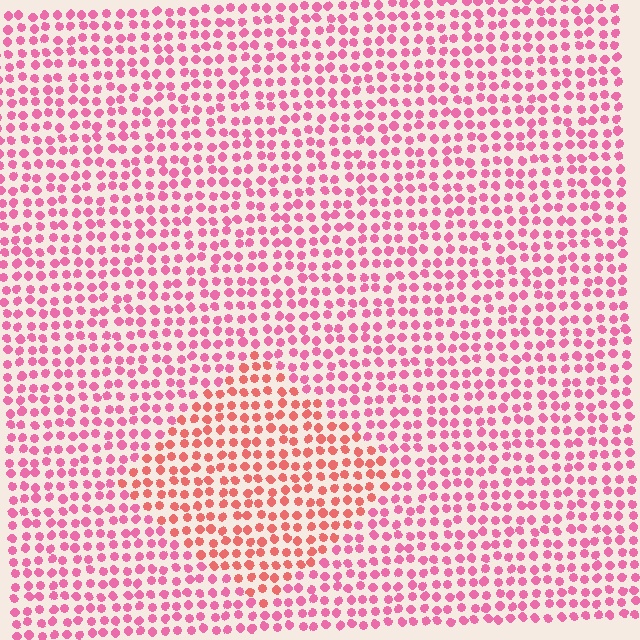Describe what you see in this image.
The image is filled with small pink elements in a uniform arrangement. A diamond-shaped region is visible where the elements are tinted to a slightly different hue, forming a subtle color boundary.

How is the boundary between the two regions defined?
The boundary is defined purely by a slight shift in hue (about 29 degrees). Spacing, size, and orientation are identical on both sides.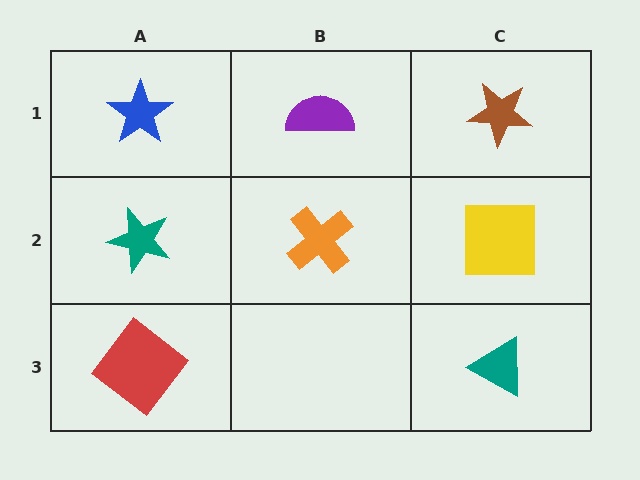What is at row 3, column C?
A teal triangle.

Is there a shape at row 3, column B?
No, that cell is empty.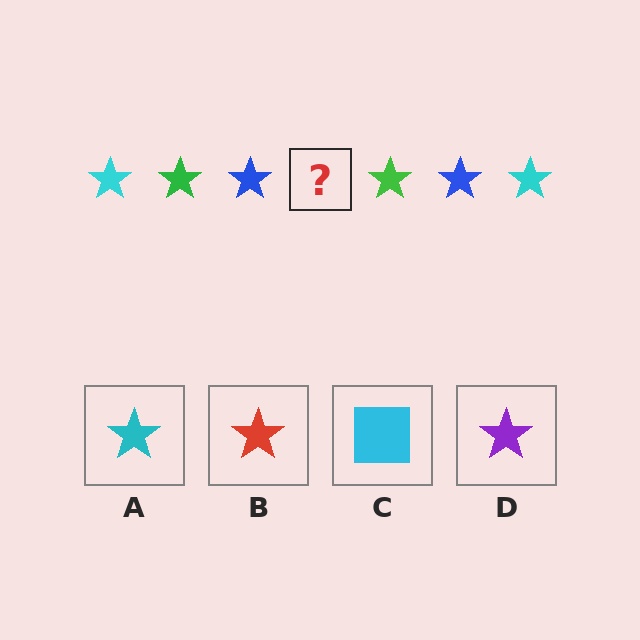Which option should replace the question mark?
Option A.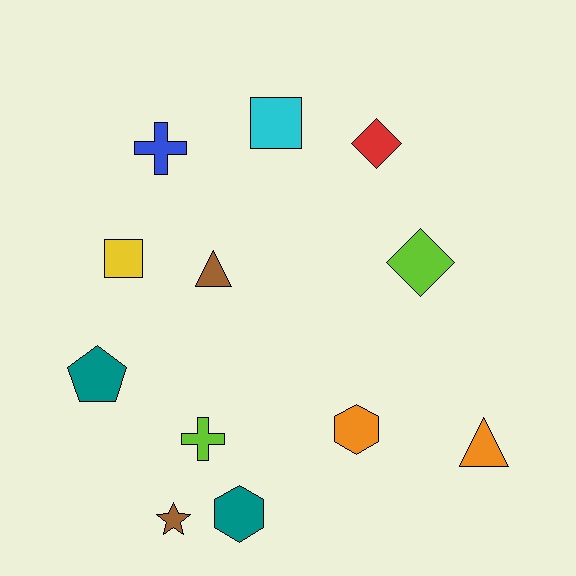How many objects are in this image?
There are 12 objects.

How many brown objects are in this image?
There are 2 brown objects.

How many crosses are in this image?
There are 2 crosses.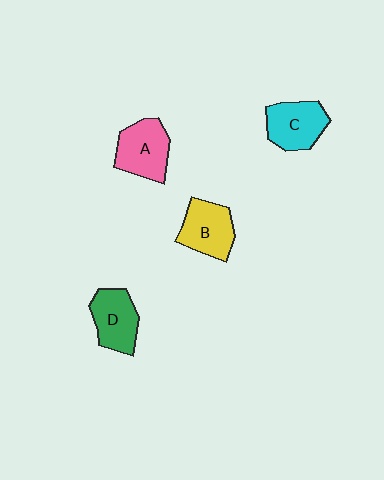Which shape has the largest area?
Shape A (pink).